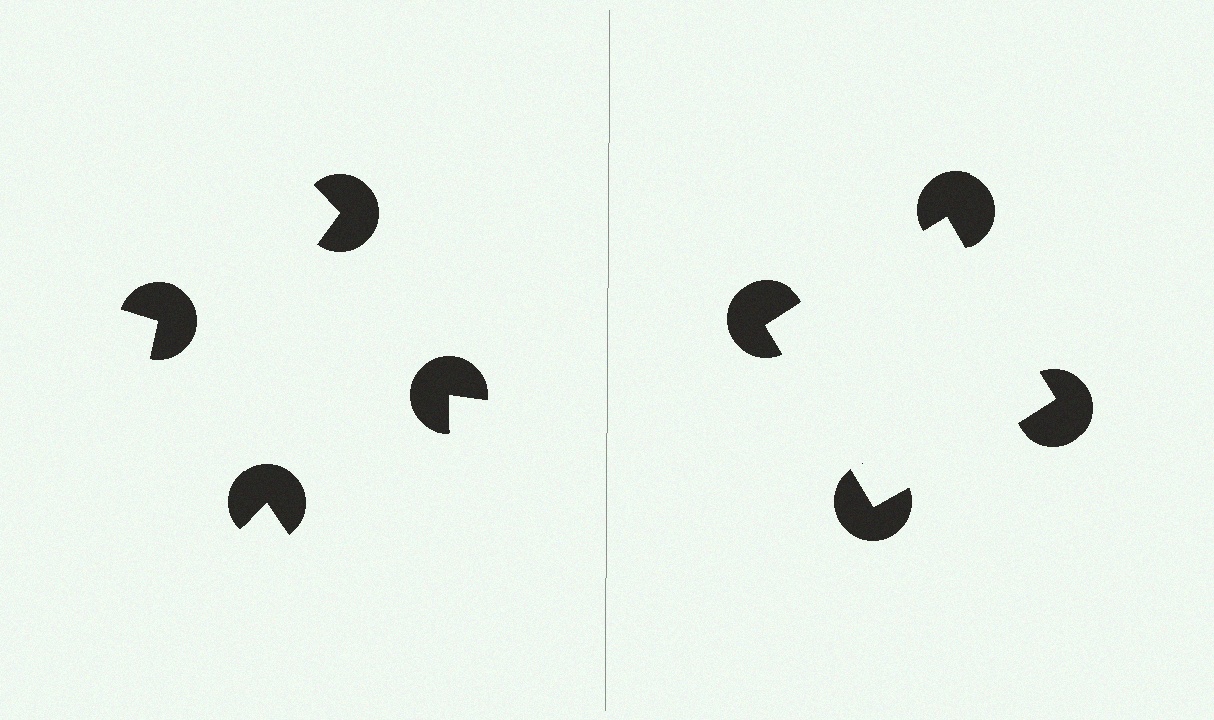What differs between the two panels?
The pac-man discs are positioned identically on both sides; only the wedge orientations differ. On the right they align to a square; on the left they are misaligned.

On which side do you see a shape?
An illusory square appears on the right side. On the left side the wedge cuts are rotated, so no coherent shape forms.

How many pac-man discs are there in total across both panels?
8 — 4 on each side.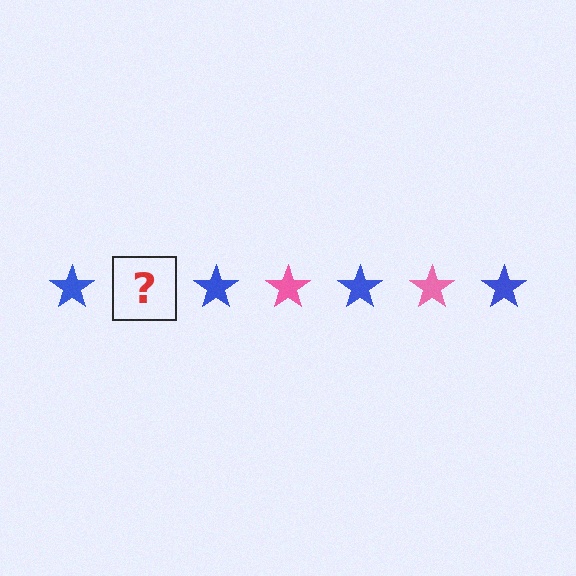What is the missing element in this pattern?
The missing element is a pink star.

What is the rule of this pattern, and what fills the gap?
The rule is that the pattern cycles through blue, pink stars. The gap should be filled with a pink star.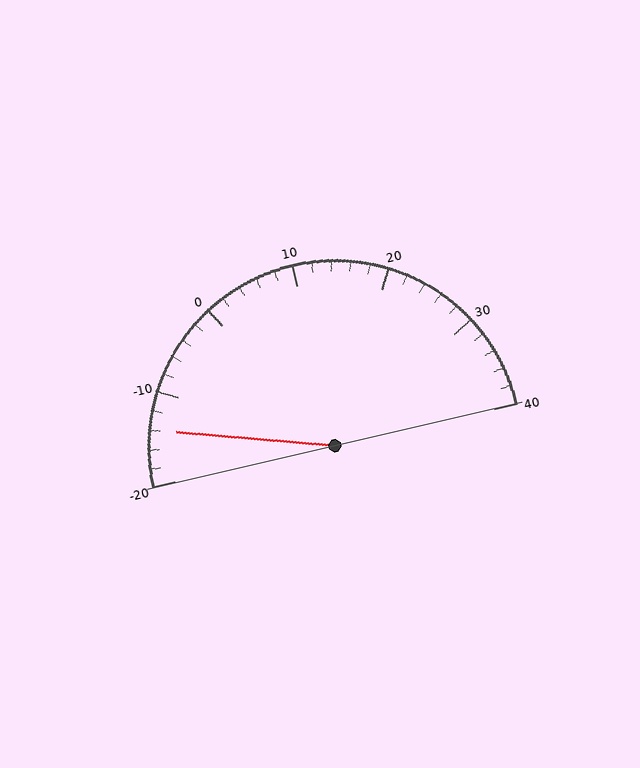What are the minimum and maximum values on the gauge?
The gauge ranges from -20 to 40.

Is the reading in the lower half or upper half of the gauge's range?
The reading is in the lower half of the range (-20 to 40).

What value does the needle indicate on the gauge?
The needle indicates approximately -14.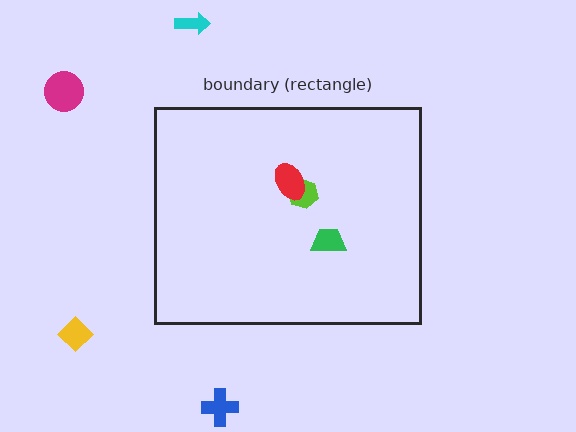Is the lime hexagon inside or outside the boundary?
Inside.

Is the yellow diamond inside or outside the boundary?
Outside.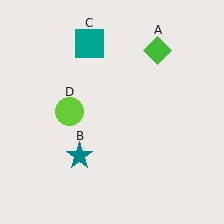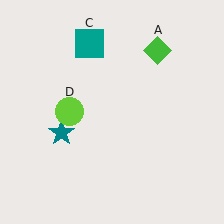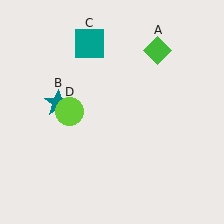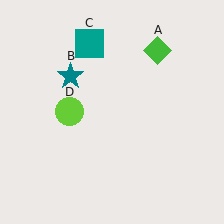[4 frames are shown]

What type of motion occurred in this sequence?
The teal star (object B) rotated clockwise around the center of the scene.